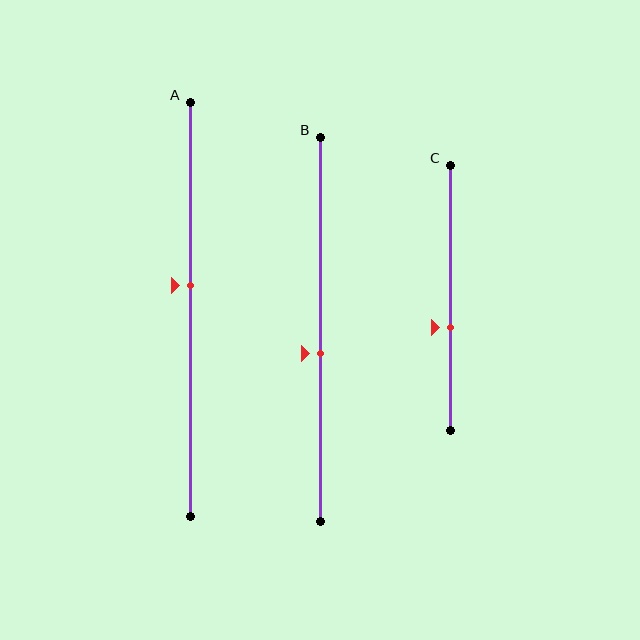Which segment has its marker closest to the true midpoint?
Segment A has its marker closest to the true midpoint.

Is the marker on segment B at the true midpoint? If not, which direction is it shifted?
No, the marker on segment B is shifted downward by about 6% of the segment length.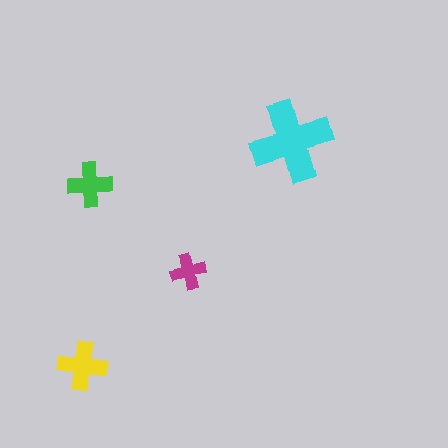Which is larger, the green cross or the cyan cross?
The cyan one.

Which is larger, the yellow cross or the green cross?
The yellow one.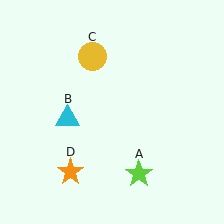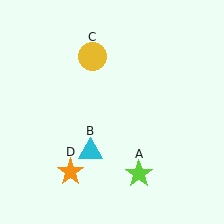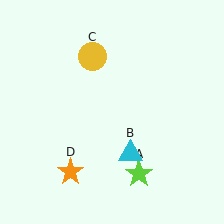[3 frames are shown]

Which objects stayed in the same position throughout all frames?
Lime star (object A) and yellow circle (object C) and orange star (object D) remained stationary.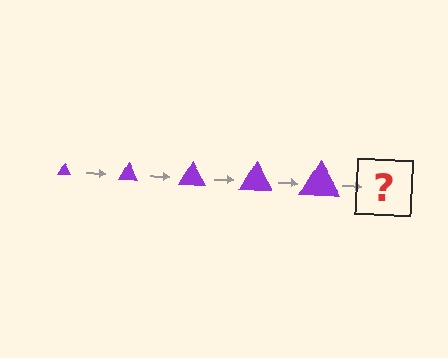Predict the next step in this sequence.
The next step is a purple triangle, larger than the previous one.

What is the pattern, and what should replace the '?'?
The pattern is that the triangle gets progressively larger each step. The '?' should be a purple triangle, larger than the previous one.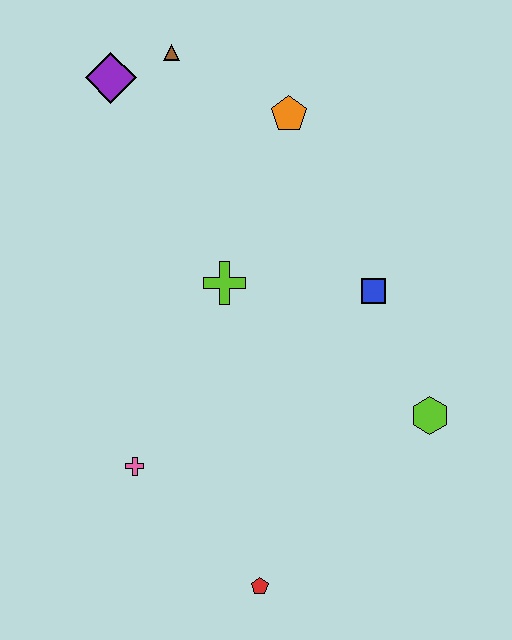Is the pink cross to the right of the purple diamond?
Yes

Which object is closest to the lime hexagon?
The blue square is closest to the lime hexagon.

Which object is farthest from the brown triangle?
The red pentagon is farthest from the brown triangle.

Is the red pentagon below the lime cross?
Yes